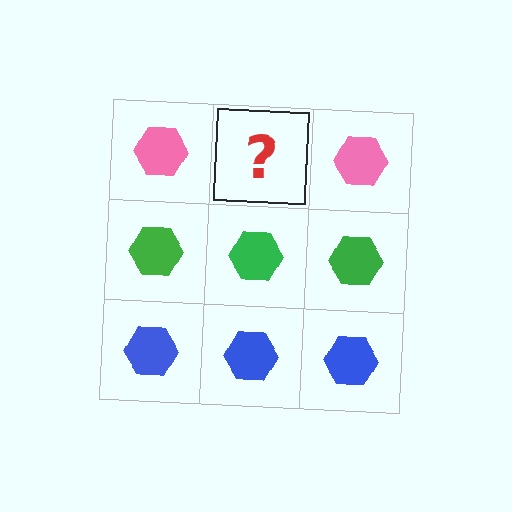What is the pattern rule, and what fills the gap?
The rule is that each row has a consistent color. The gap should be filled with a pink hexagon.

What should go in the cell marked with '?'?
The missing cell should contain a pink hexagon.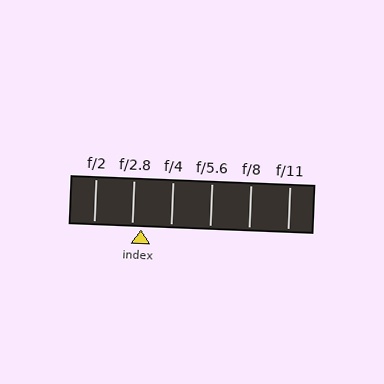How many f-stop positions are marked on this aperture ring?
There are 6 f-stop positions marked.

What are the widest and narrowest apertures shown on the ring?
The widest aperture shown is f/2 and the narrowest is f/11.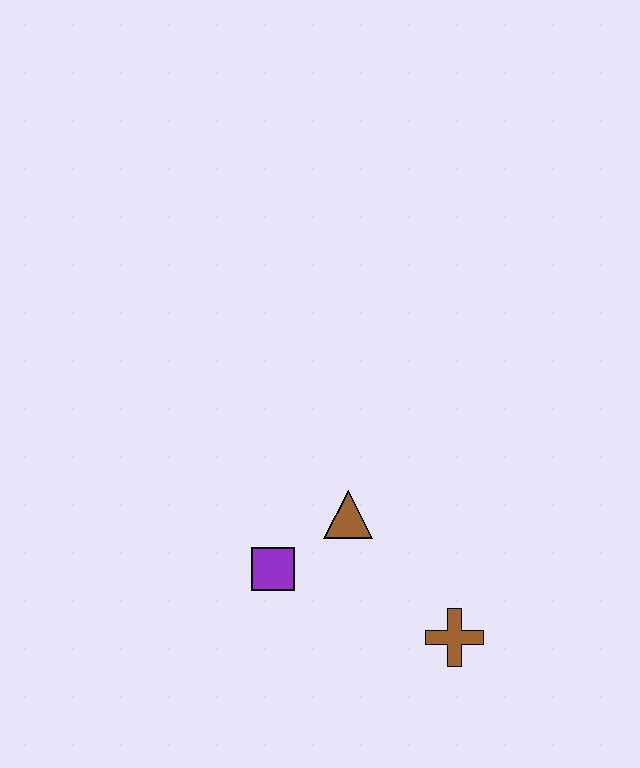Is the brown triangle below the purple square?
No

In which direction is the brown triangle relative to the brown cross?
The brown triangle is above the brown cross.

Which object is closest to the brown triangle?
The purple square is closest to the brown triangle.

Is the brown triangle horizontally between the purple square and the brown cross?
Yes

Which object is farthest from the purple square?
The brown cross is farthest from the purple square.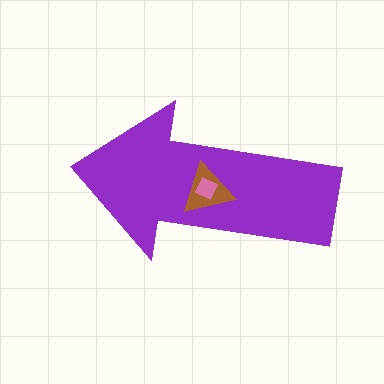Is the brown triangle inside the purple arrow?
Yes.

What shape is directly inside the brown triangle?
The pink diamond.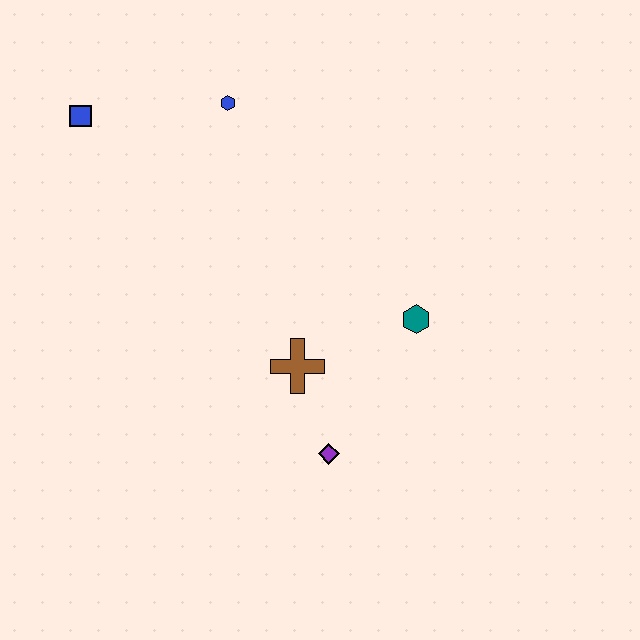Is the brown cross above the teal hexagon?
No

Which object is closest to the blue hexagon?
The blue square is closest to the blue hexagon.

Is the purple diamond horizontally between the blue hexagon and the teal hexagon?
Yes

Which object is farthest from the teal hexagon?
The blue square is farthest from the teal hexagon.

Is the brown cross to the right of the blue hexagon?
Yes